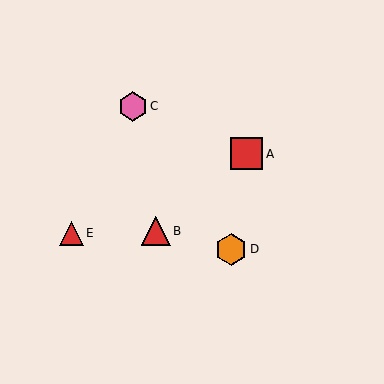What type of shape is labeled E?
Shape E is a red triangle.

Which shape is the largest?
The red square (labeled A) is the largest.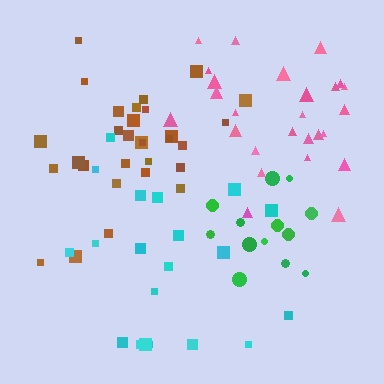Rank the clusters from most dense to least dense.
green, pink, brown, cyan.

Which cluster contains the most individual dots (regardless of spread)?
Brown (30).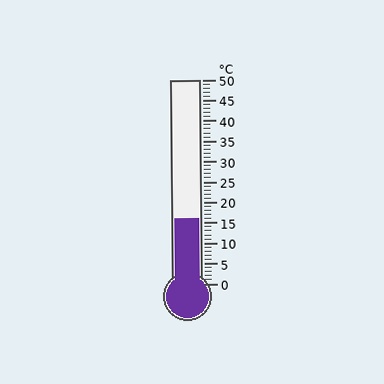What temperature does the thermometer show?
The thermometer shows approximately 16°C.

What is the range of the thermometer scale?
The thermometer scale ranges from 0°C to 50°C.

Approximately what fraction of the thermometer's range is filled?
The thermometer is filled to approximately 30% of its range.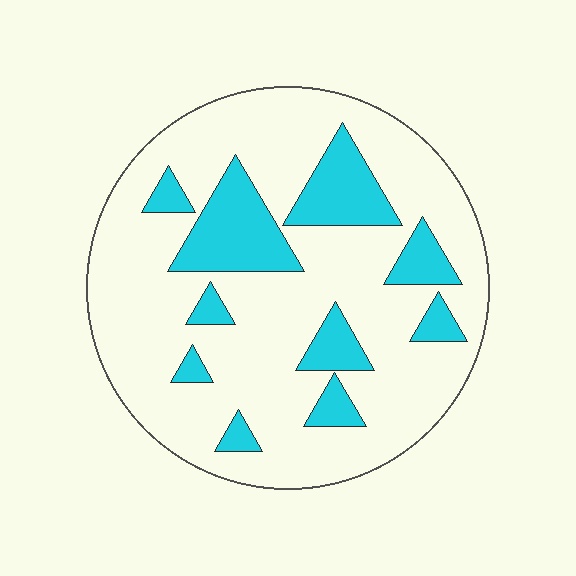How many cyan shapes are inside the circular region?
10.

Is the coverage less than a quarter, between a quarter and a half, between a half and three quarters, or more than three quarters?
Less than a quarter.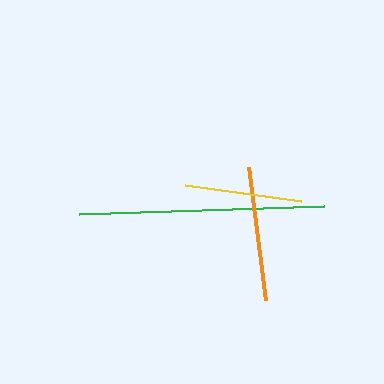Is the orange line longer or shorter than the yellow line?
The orange line is longer than the yellow line.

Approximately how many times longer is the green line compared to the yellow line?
The green line is approximately 2.1 times the length of the yellow line.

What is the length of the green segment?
The green segment is approximately 245 pixels long.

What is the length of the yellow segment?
The yellow segment is approximately 118 pixels long.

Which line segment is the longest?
The green line is the longest at approximately 245 pixels.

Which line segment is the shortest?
The yellow line is the shortest at approximately 118 pixels.